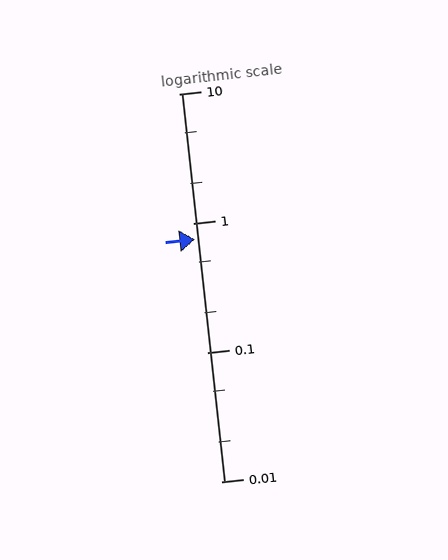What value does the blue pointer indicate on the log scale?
The pointer indicates approximately 0.75.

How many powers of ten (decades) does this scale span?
The scale spans 3 decades, from 0.01 to 10.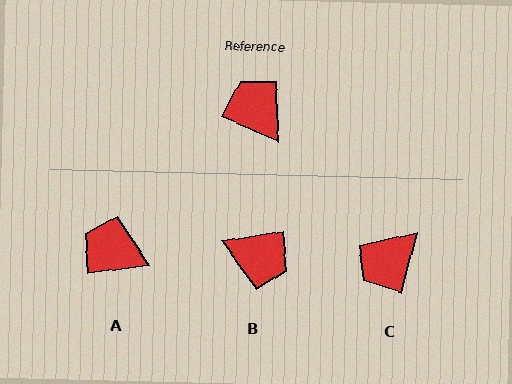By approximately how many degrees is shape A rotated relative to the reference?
Approximately 30 degrees counter-clockwise.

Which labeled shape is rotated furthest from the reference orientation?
B, about 147 degrees away.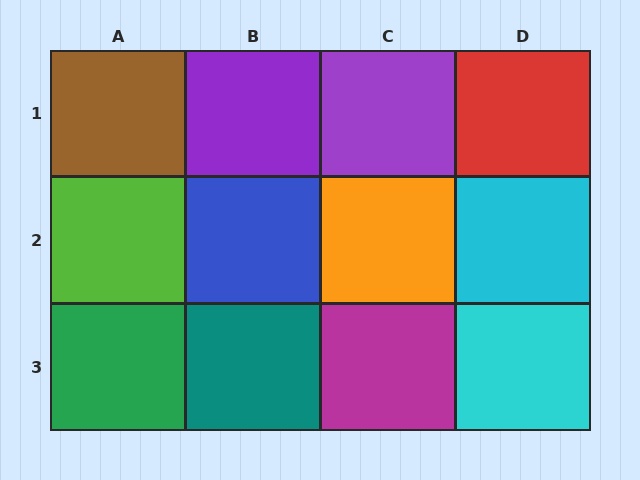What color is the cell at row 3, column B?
Teal.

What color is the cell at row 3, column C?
Magenta.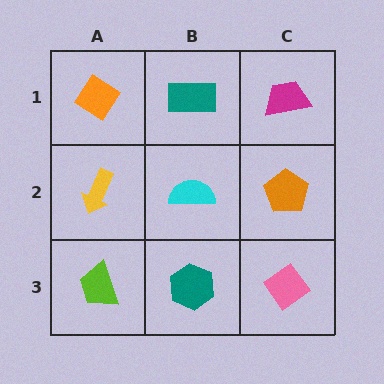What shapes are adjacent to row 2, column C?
A magenta trapezoid (row 1, column C), a pink diamond (row 3, column C), a cyan semicircle (row 2, column B).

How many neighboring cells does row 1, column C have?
2.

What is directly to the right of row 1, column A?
A teal rectangle.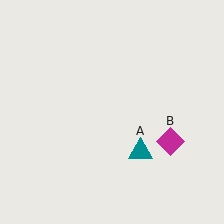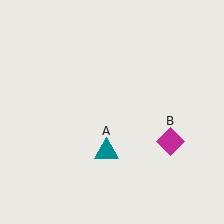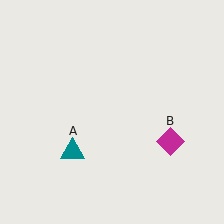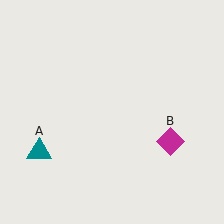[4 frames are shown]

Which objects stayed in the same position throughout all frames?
Magenta diamond (object B) remained stationary.